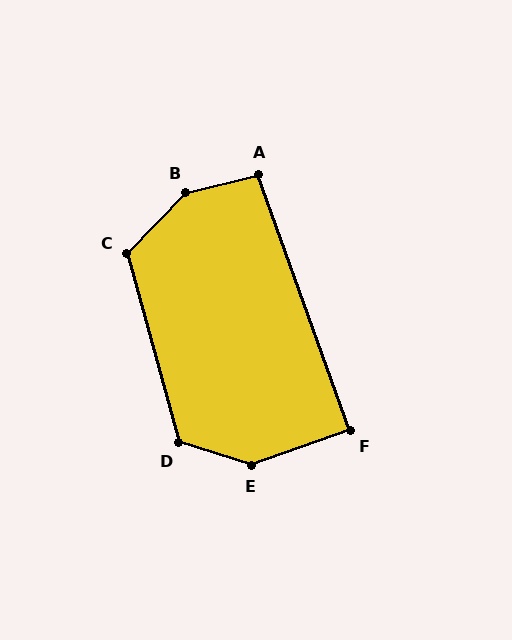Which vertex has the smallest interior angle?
F, at approximately 90 degrees.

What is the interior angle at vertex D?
Approximately 122 degrees (obtuse).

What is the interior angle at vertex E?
Approximately 143 degrees (obtuse).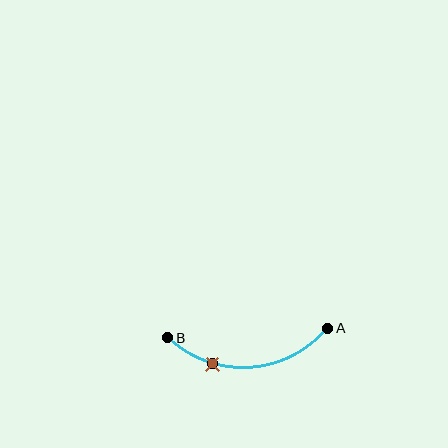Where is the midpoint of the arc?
The arc midpoint is the point on the curve farthest from the straight line joining A and B. It sits below that line.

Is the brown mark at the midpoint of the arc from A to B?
No. The brown mark lies on the arc but is closer to endpoint B. The arc midpoint would be at the point on the curve equidistant along the arc from both A and B.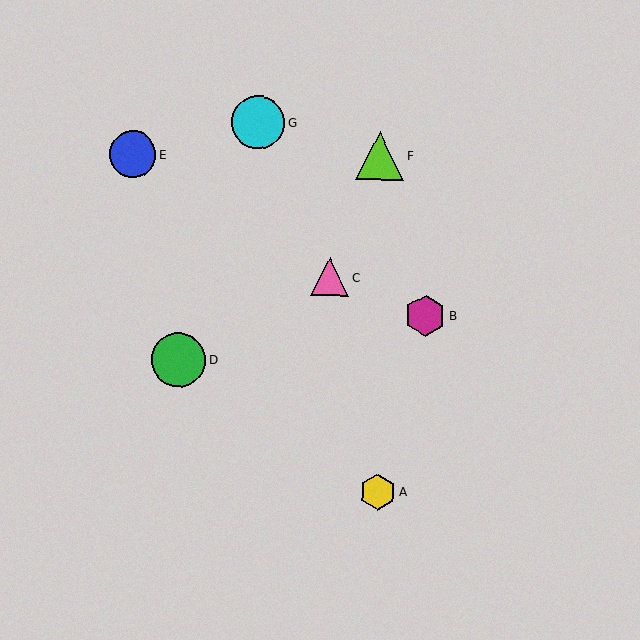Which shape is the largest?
The green circle (labeled D) is the largest.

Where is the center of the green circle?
The center of the green circle is at (179, 360).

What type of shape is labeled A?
Shape A is a yellow hexagon.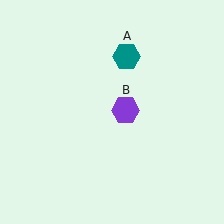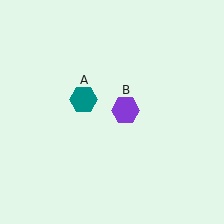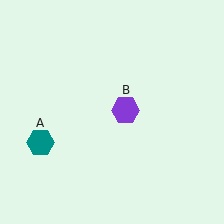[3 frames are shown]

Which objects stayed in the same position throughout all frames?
Purple hexagon (object B) remained stationary.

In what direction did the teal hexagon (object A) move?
The teal hexagon (object A) moved down and to the left.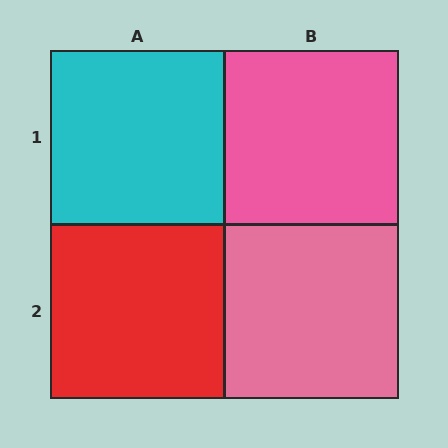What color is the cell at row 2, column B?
Pink.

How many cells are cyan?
1 cell is cyan.